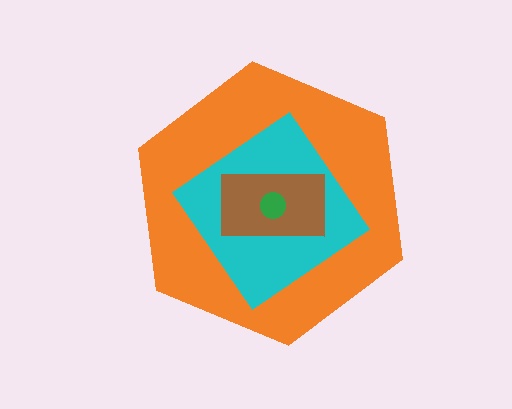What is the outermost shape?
The orange hexagon.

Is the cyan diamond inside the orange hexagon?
Yes.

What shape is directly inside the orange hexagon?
The cyan diamond.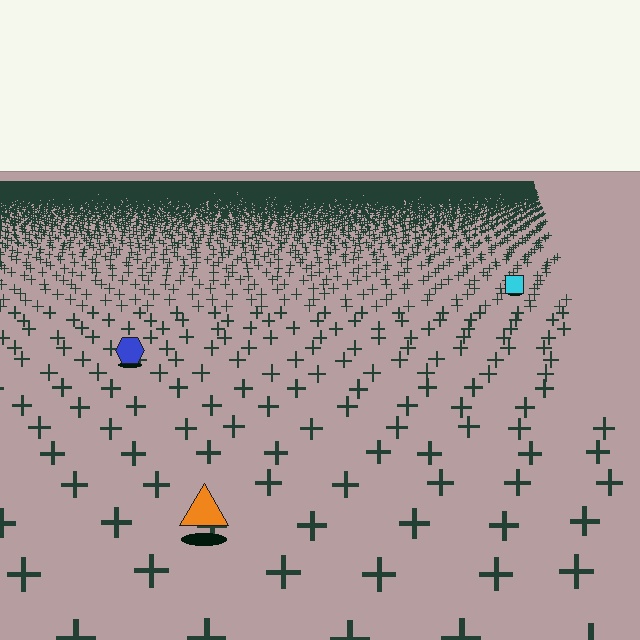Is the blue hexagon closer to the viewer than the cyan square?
Yes. The blue hexagon is closer — you can tell from the texture gradient: the ground texture is coarser near it.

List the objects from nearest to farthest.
From nearest to farthest: the orange triangle, the blue hexagon, the cyan square.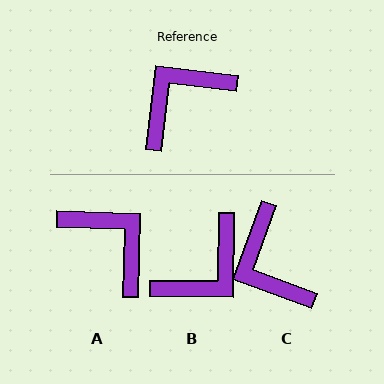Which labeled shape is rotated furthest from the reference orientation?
B, about 174 degrees away.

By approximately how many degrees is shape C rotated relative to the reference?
Approximately 76 degrees counter-clockwise.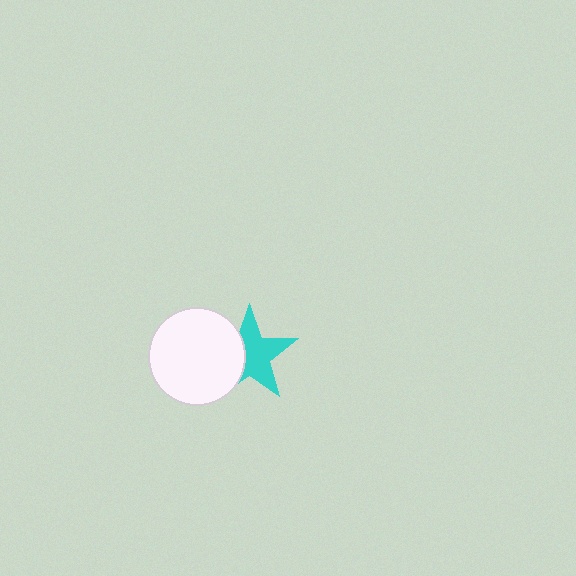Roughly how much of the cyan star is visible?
About half of it is visible (roughly 62%).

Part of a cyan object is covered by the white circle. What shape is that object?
It is a star.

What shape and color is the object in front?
The object in front is a white circle.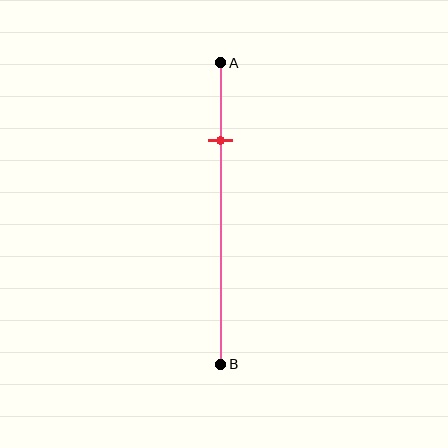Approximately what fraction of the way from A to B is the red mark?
The red mark is approximately 25% of the way from A to B.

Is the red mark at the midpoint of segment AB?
No, the mark is at about 25% from A, not at the 50% midpoint.